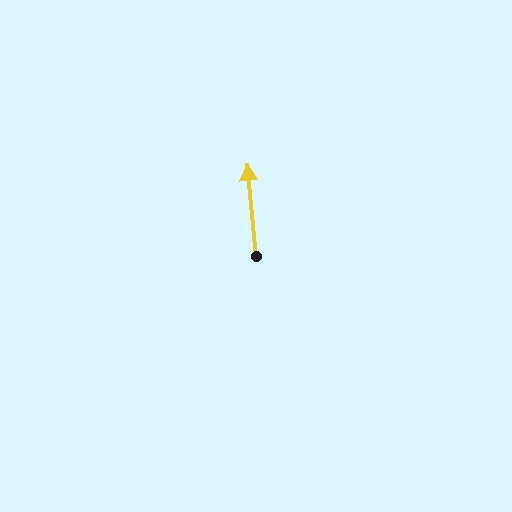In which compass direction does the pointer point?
North.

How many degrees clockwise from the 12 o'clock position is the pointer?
Approximately 354 degrees.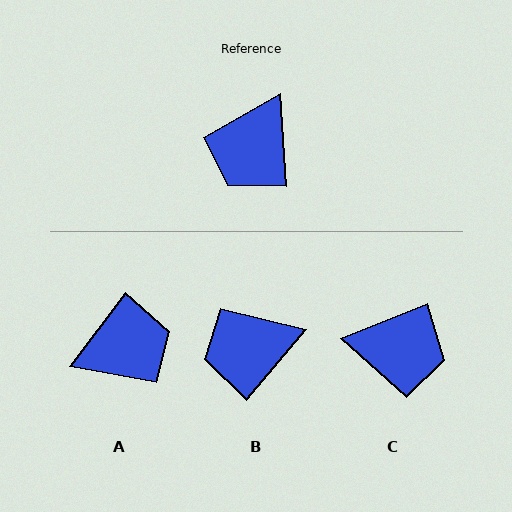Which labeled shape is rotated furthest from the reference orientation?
A, about 139 degrees away.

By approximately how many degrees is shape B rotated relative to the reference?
Approximately 44 degrees clockwise.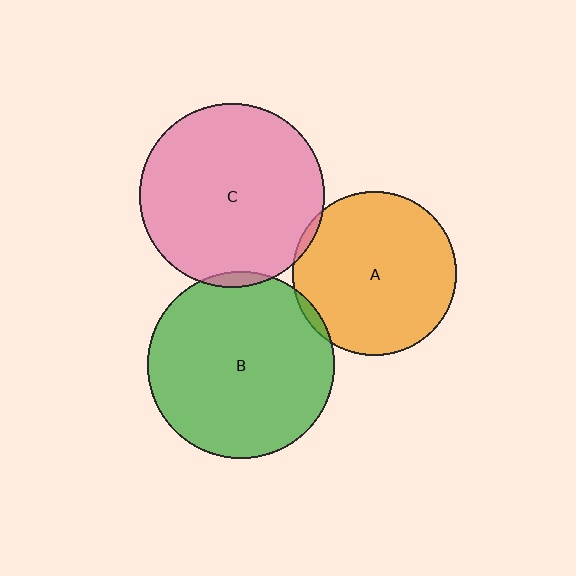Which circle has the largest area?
Circle B (green).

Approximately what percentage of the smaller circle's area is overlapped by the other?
Approximately 5%.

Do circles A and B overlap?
Yes.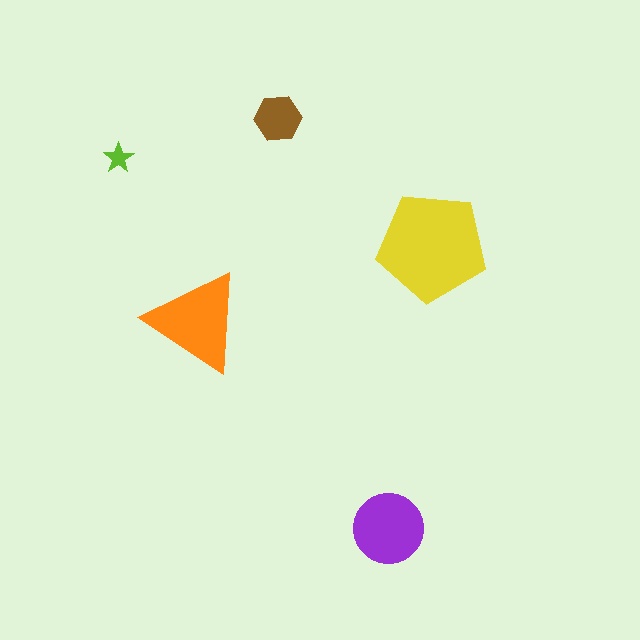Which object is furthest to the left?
The lime star is leftmost.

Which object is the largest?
The yellow pentagon.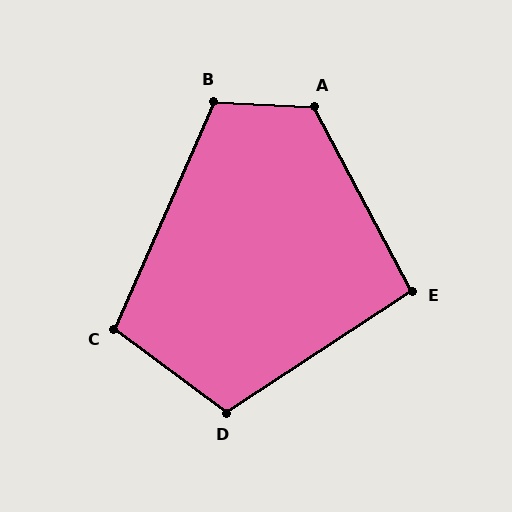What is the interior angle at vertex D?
Approximately 110 degrees (obtuse).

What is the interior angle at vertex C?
Approximately 103 degrees (obtuse).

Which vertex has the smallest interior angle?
E, at approximately 95 degrees.